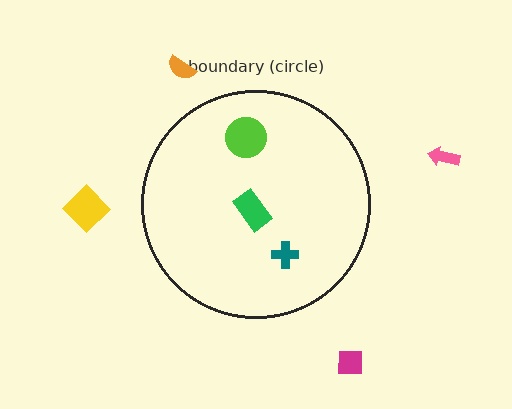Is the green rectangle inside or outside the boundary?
Inside.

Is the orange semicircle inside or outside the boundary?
Outside.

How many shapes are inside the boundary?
3 inside, 4 outside.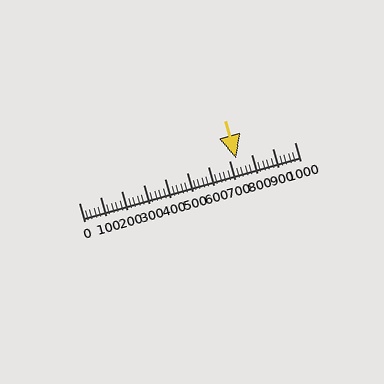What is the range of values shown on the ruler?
The ruler shows values from 0 to 1000.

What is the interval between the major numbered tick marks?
The major tick marks are spaced 100 units apart.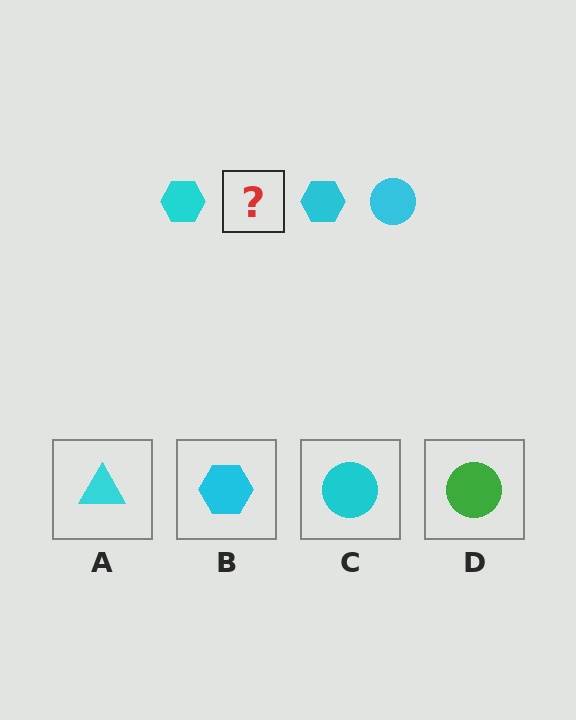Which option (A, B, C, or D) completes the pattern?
C.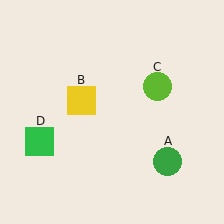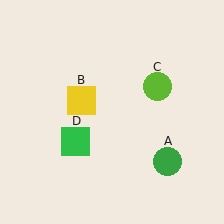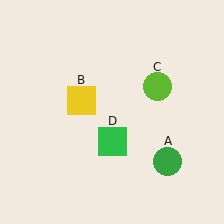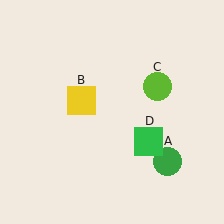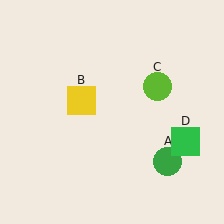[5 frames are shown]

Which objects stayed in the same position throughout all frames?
Green circle (object A) and yellow square (object B) and lime circle (object C) remained stationary.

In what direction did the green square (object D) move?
The green square (object D) moved right.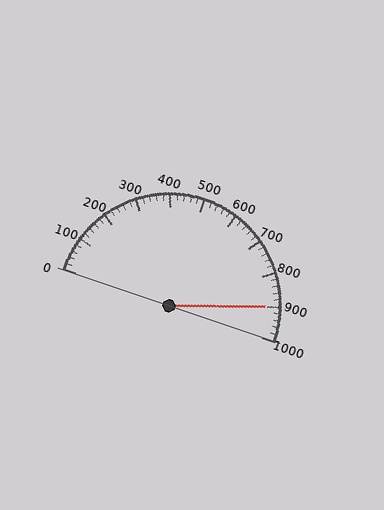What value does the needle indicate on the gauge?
The needle indicates approximately 900.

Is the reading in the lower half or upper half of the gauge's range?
The reading is in the upper half of the range (0 to 1000).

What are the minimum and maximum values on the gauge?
The gauge ranges from 0 to 1000.